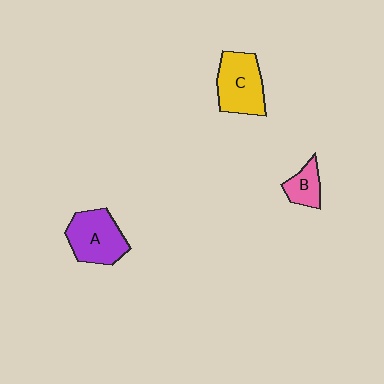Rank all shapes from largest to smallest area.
From largest to smallest: A (purple), C (yellow), B (pink).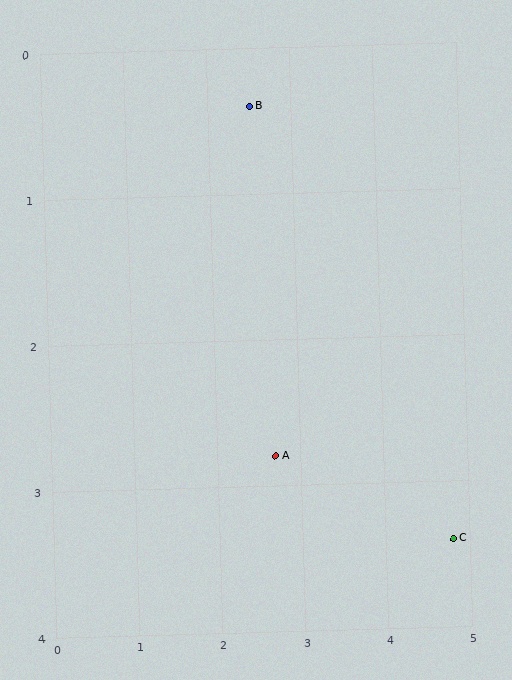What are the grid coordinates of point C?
Point C is at approximately (4.8, 3.4).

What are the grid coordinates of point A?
Point A is at approximately (2.7, 2.8).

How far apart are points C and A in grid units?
Points C and A are about 2.2 grid units apart.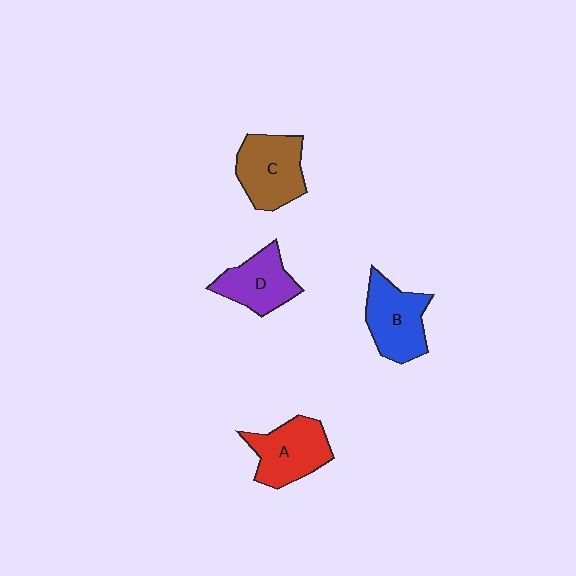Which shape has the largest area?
Shape C (brown).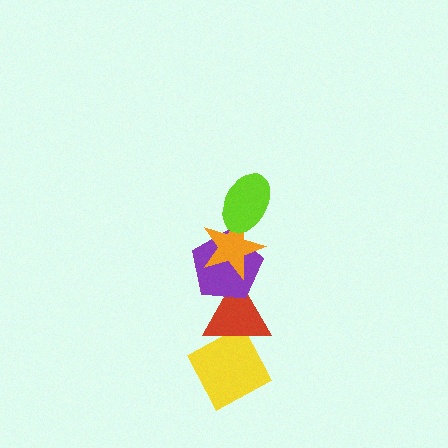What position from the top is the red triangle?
The red triangle is 4th from the top.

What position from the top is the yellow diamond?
The yellow diamond is 5th from the top.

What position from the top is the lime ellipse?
The lime ellipse is 1st from the top.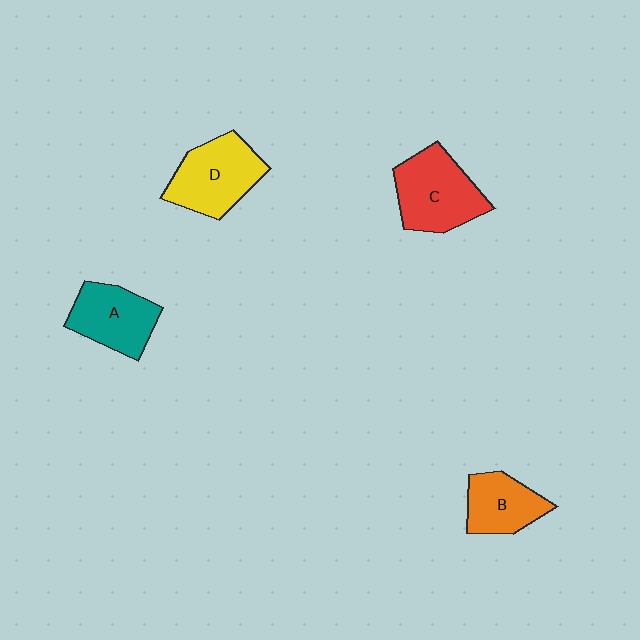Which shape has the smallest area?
Shape B (orange).